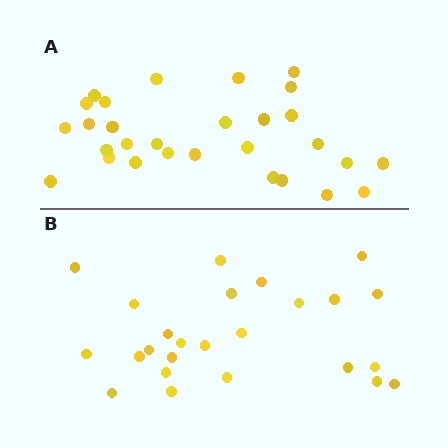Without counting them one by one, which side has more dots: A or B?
Region A (the top region) has more dots.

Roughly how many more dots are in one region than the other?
Region A has about 4 more dots than region B.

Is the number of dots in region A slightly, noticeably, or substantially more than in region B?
Region A has only slightly more — the two regions are fairly close. The ratio is roughly 1.2 to 1.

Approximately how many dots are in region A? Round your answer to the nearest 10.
About 30 dots. (The exact count is 29, which rounds to 30.)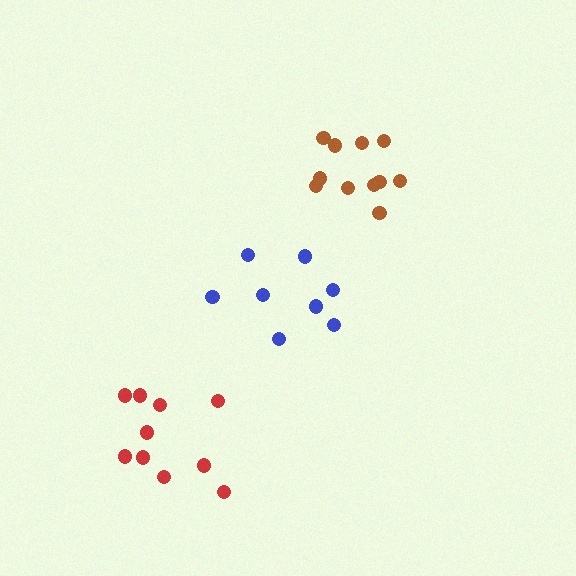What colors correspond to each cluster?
The clusters are colored: blue, brown, red.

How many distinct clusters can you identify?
There are 3 distinct clusters.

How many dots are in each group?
Group 1: 8 dots, Group 2: 11 dots, Group 3: 10 dots (29 total).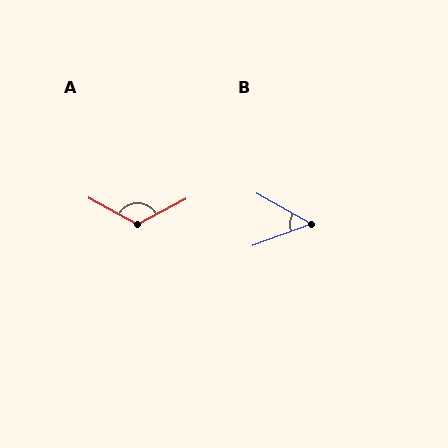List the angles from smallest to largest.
B (50°), A (123°).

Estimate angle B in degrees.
Approximately 50 degrees.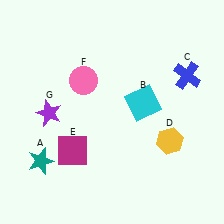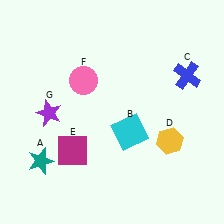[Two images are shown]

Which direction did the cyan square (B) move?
The cyan square (B) moved down.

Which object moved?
The cyan square (B) moved down.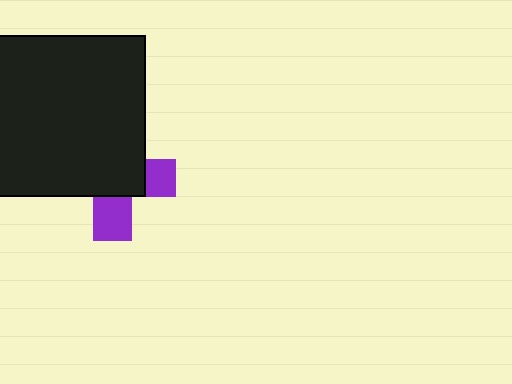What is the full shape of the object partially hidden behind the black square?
The partially hidden object is a purple cross.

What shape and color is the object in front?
The object in front is a black square.